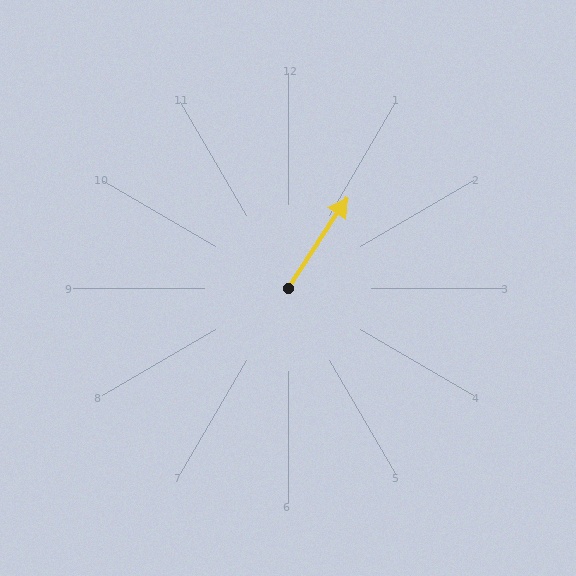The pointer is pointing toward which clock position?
Roughly 1 o'clock.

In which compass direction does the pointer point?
Northeast.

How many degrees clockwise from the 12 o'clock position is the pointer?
Approximately 33 degrees.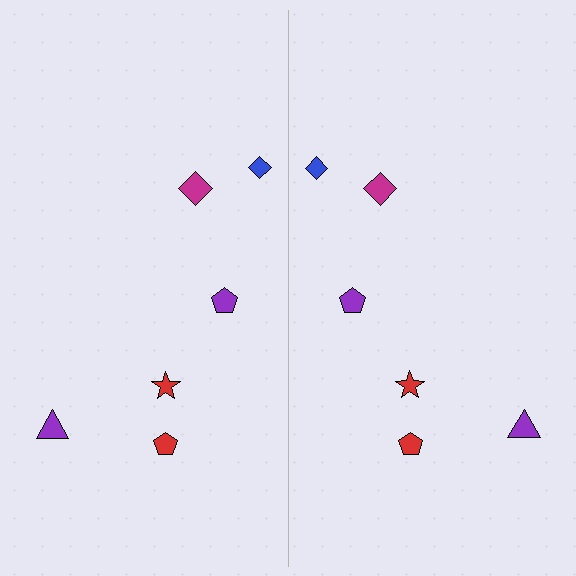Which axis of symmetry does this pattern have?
The pattern has a vertical axis of symmetry running through the center of the image.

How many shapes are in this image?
There are 12 shapes in this image.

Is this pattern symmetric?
Yes, this pattern has bilateral (reflection) symmetry.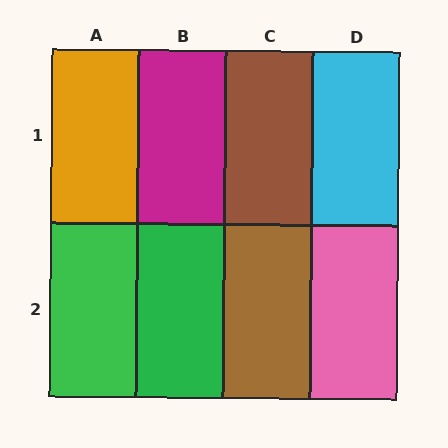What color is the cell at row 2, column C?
Brown.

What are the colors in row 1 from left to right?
Orange, magenta, brown, cyan.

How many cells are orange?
1 cell is orange.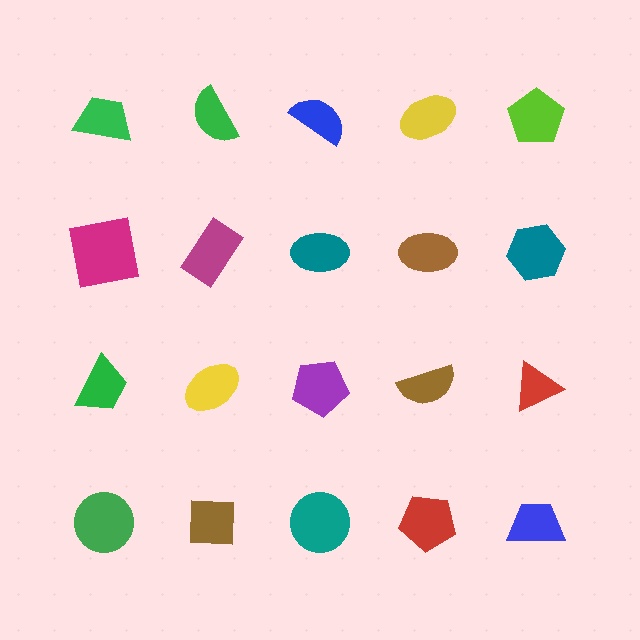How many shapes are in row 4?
5 shapes.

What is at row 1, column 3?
A blue semicircle.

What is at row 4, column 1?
A green circle.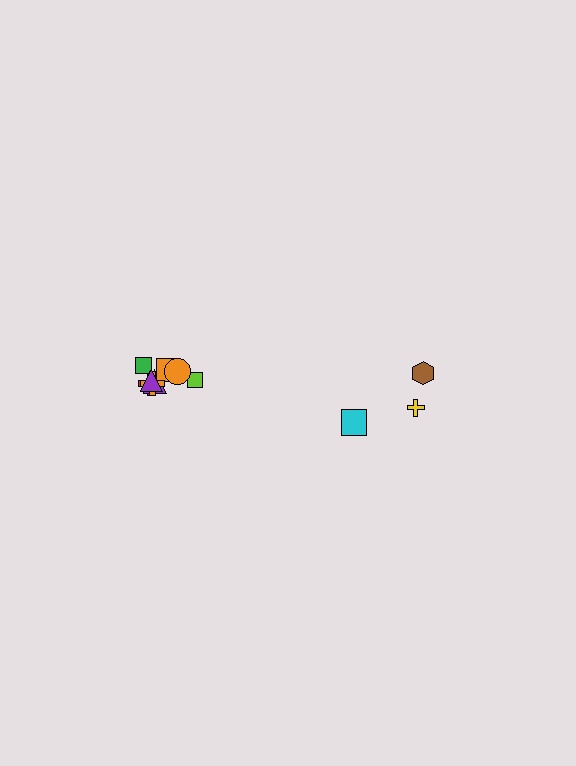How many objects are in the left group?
There are 8 objects.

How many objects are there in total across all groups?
There are 11 objects.